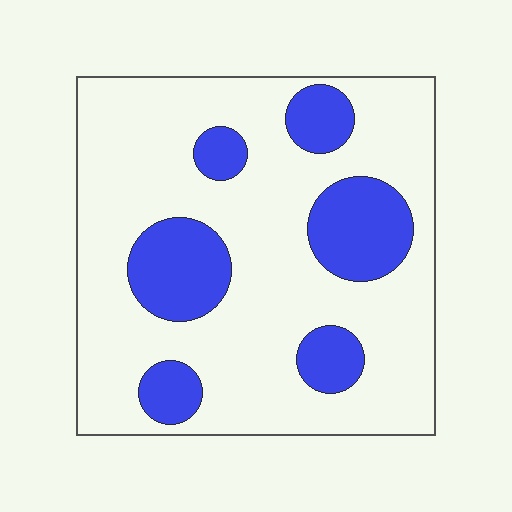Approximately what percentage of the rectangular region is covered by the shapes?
Approximately 25%.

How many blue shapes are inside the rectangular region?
6.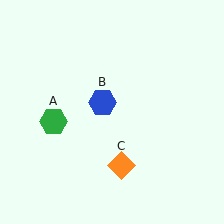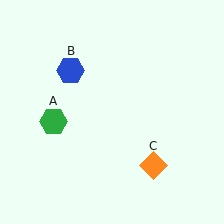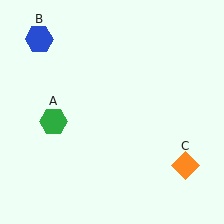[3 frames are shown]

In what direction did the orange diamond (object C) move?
The orange diamond (object C) moved right.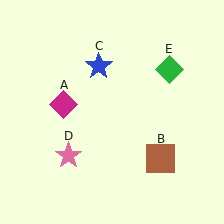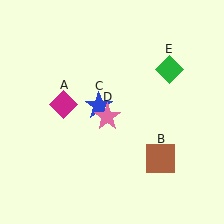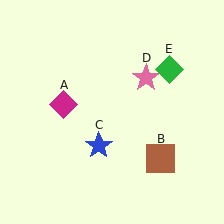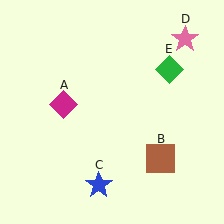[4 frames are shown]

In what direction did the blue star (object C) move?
The blue star (object C) moved down.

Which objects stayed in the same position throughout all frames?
Magenta diamond (object A) and brown square (object B) and green diamond (object E) remained stationary.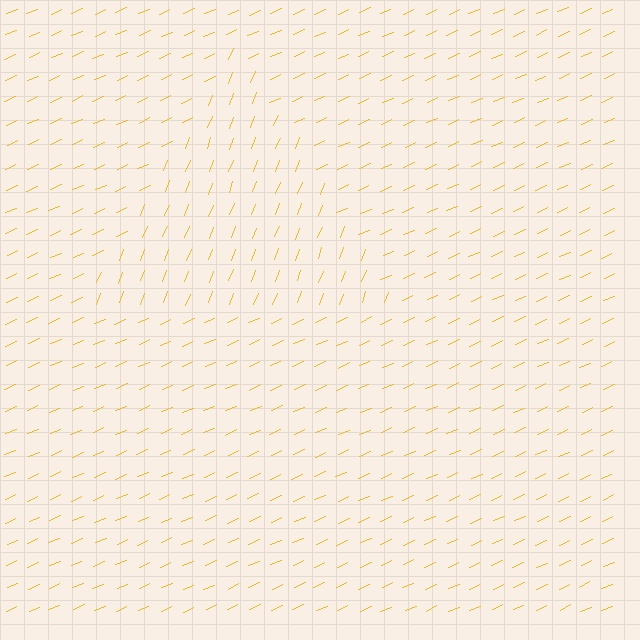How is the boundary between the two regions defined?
The boundary is defined purely by a change in line orientation (approximately 45 degrees difference). All lines are the same color and thickness.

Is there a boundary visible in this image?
Yes, there is a texture boundary formed by a change in line orientation.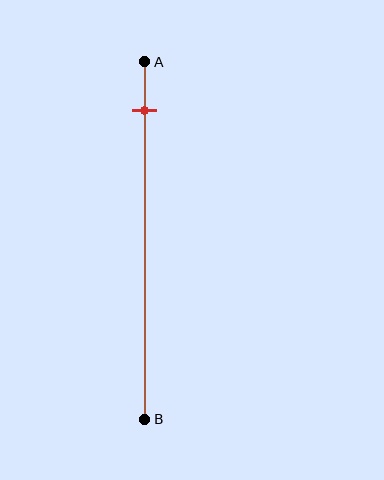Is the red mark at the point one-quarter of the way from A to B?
No, the mark is at about 15% from A, not at the 25% one-quarter point.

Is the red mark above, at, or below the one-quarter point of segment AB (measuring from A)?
The red mark is above the one-quarter point of segment AB.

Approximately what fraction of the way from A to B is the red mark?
The red mark is approximately 15% of the way from A to B.